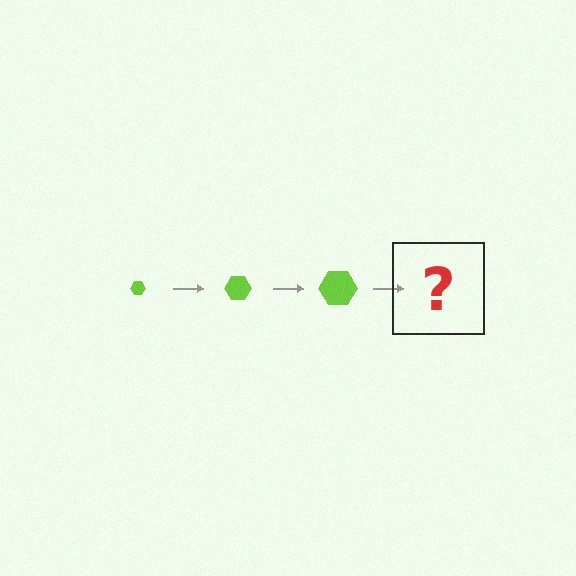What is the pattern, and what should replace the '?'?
The pattern is that the hexagon gets progressively larger each step. The '?' should be a lime hexagon, larger than the previous one.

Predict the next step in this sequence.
The next step is a lime hexagon, larger than the previous one.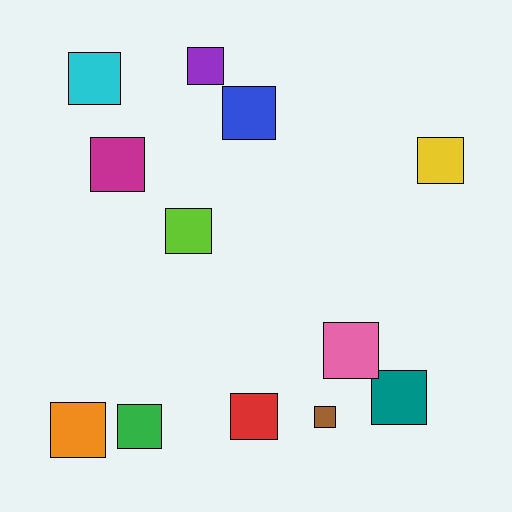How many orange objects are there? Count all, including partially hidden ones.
There is 1 orange object.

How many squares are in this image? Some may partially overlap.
There are 12 squares.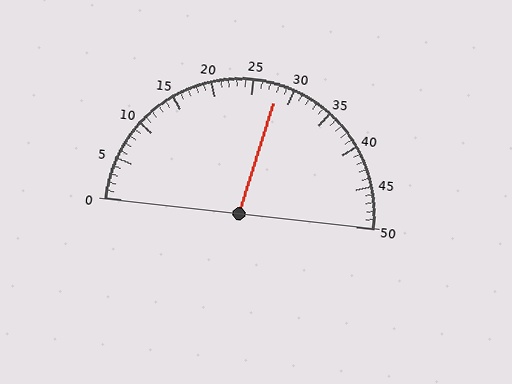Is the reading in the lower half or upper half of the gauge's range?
The reading is in the upper half of the range (0 to 50).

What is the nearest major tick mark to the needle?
The nearest major tick mark is 30.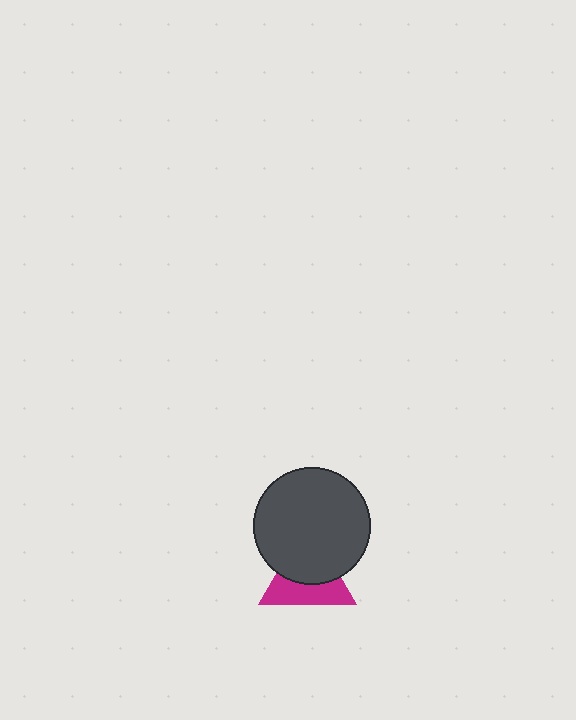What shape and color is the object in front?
The object in front is a dark gray circle.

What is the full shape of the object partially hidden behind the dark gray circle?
The partially hidden object is a magenta triangle.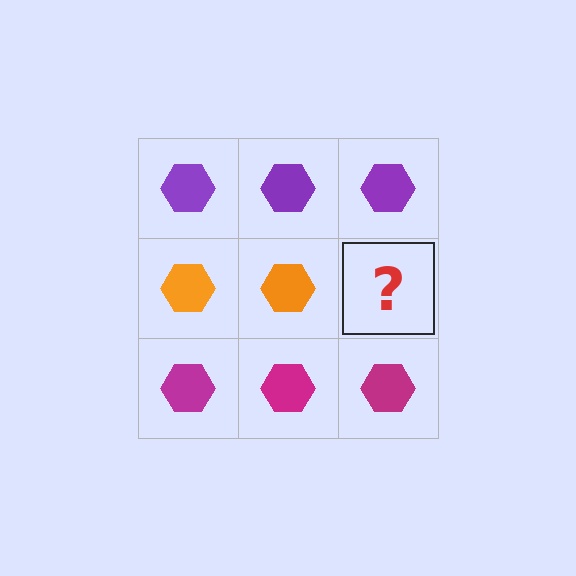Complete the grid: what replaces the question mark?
The question mark should be replaced with an orange hexagon.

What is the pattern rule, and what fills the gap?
The rule is that each row has a consistent color. The gap should be filled with an orange hexagon.